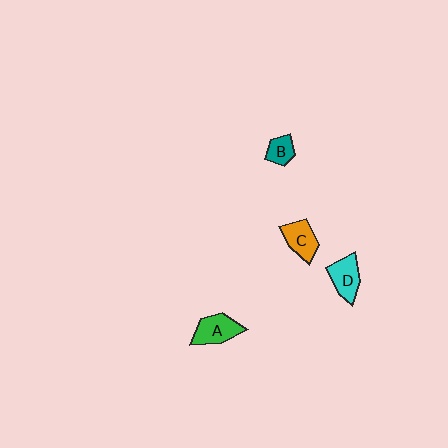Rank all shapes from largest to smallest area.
From largest to smallest: A (green), D (cyan), C (orange), B (teal).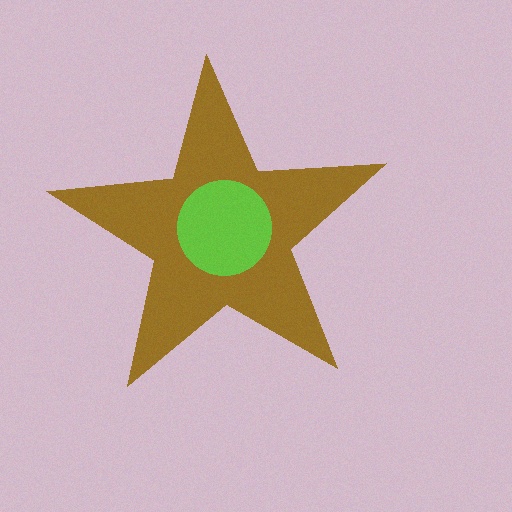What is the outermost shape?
The brown star.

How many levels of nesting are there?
2.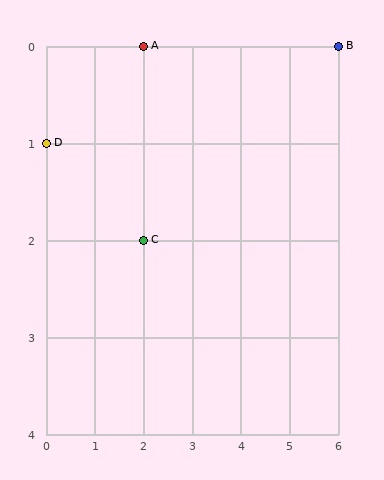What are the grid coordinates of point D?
Point D is at grid coordinates (0, 1).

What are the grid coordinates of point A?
Point A is at grid coordinates (2, 0).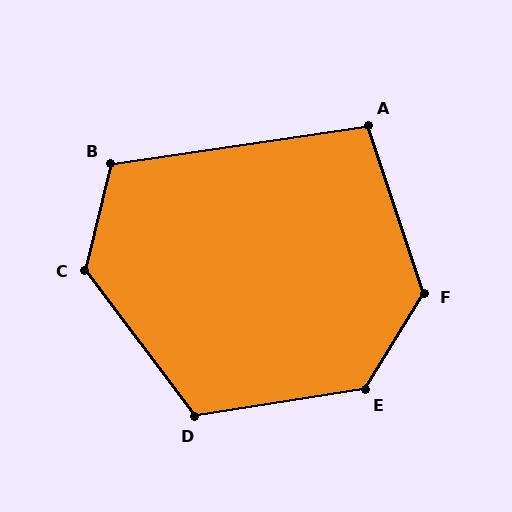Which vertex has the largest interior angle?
E, at approximately 131 degrees.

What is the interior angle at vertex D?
Approximately 118 degrees (obtuse).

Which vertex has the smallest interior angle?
A, at approximately 100 degrees.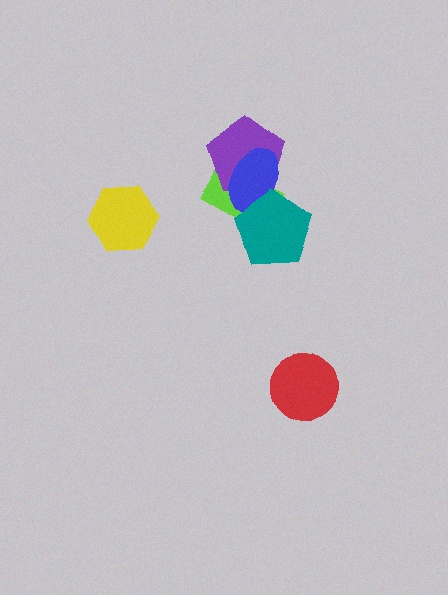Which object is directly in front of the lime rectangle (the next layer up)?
The purple pentagon is directly in front of the lime rectangle.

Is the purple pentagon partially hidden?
Yes, it is partially covered by another shape.